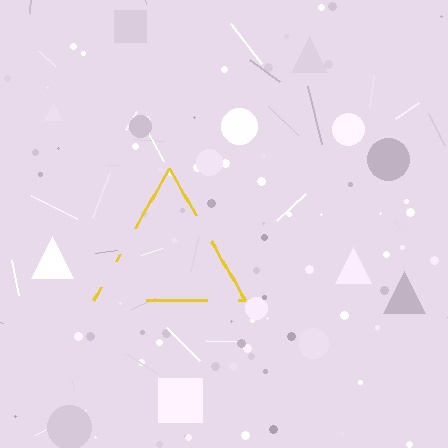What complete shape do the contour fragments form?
The contour fragments form a triangle.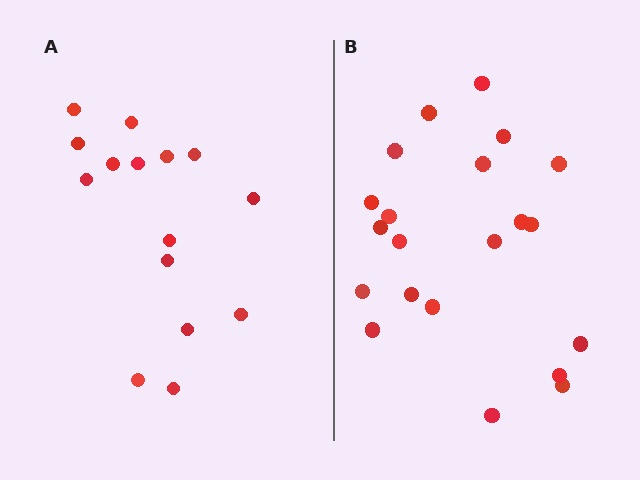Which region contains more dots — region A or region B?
Region B (the right region) has more dots.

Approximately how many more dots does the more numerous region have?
Region B has about 6 more dots than region A.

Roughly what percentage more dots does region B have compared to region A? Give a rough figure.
About 40% more.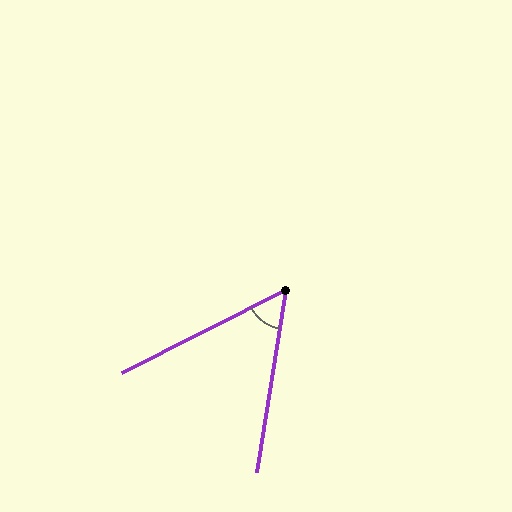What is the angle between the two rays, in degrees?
Approximately 54 degrees.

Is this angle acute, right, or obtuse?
It is acute.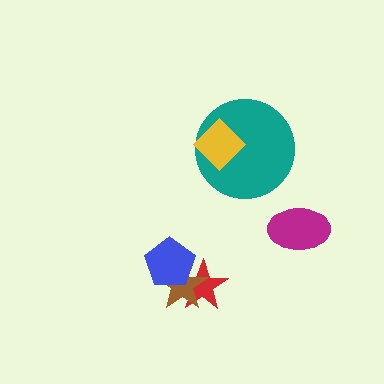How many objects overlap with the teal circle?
1 object overlaps with the teal circle.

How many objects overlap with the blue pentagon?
2 objects overlap with the blue pentagon.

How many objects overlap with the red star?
2 objects overlap with the red star.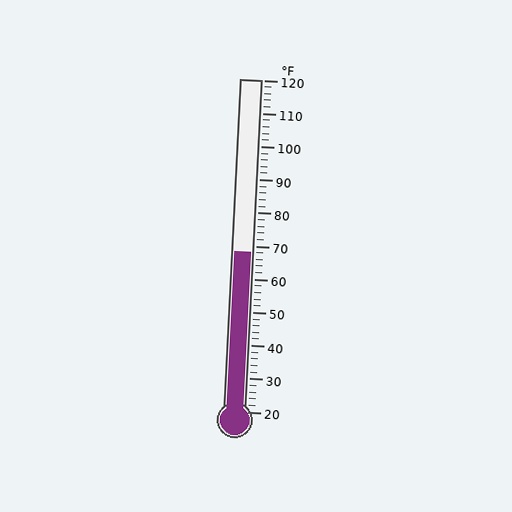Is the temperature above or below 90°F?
The temperature is below 90°F.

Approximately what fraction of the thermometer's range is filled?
The thermometer is filled to approximately 50% of its range.